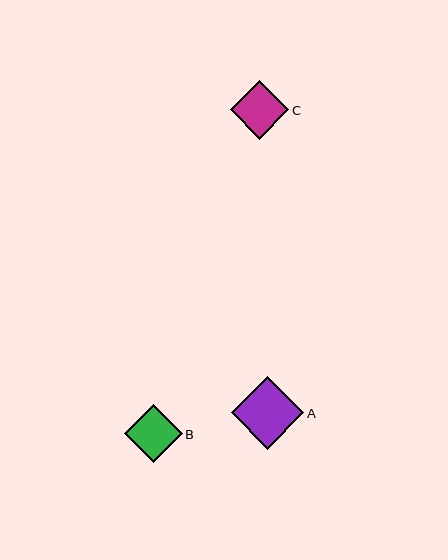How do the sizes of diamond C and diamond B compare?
Diamond C and diamond B are approximately the same size.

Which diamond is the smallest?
Diamond B is the smallest with a size of approximately 58 pixels.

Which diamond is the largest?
Diamond A is the largest with a size of approximately 73 pixels.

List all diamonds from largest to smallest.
From largest to smallest: A, C, B.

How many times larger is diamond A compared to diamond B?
Diamond A is approximately 1.2 times the size of diamond B.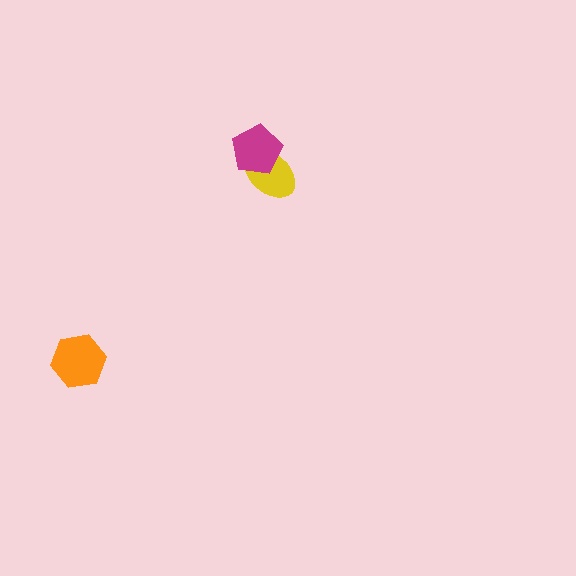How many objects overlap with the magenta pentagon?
1 object overlaps with the magenta pentagon.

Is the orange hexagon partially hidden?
No, no other shape covers it.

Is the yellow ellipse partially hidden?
Yes, it is partially covered by another shape.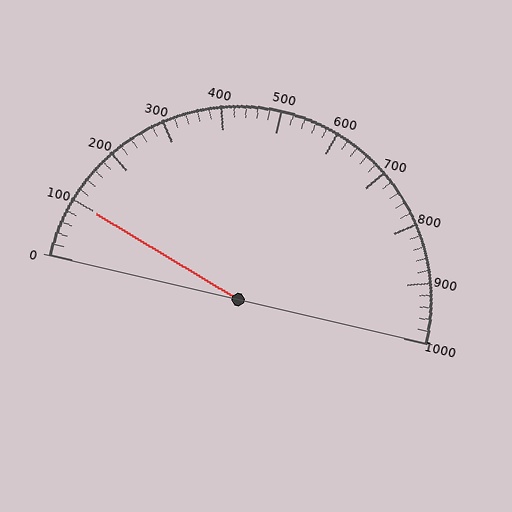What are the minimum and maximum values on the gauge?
The gauge ranges from 0 to 1000.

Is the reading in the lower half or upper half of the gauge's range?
The reading is in the lower half of the range (0 to 1000).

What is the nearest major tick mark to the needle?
The nearest major tick mark is 100.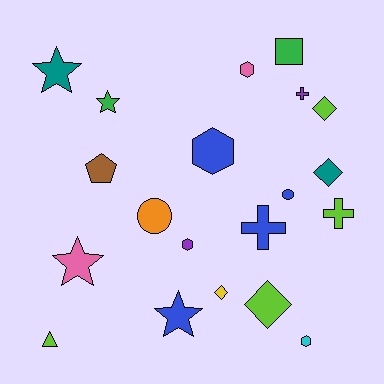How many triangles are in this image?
There is 1 triangle.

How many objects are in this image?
There are 20 objects.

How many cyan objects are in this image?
There is 1 cyan object.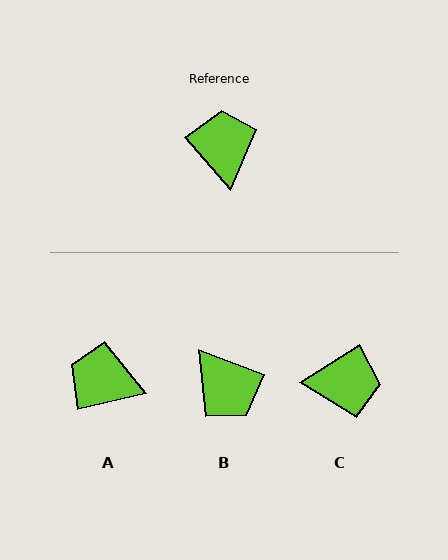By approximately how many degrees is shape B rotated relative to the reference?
Approximately 151 degrees clockwise.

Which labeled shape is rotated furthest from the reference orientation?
B, about 151 degrees away.